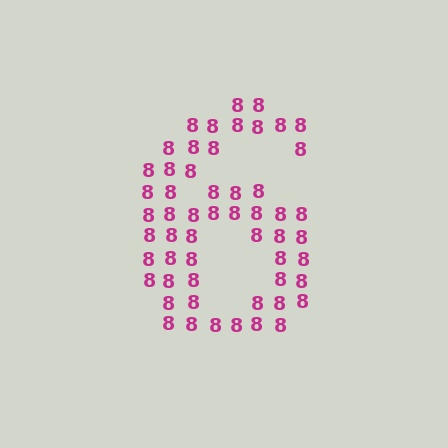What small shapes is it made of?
It is made of small digit 8's.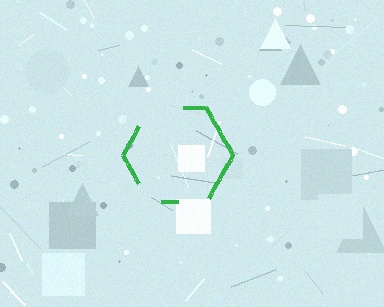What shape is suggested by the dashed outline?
The dashed outline suggests a hexagon.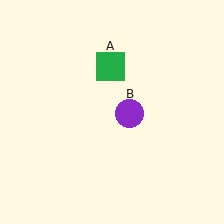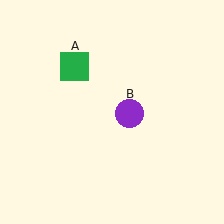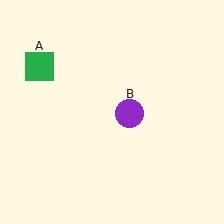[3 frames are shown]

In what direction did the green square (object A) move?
The green square (object A) moved left.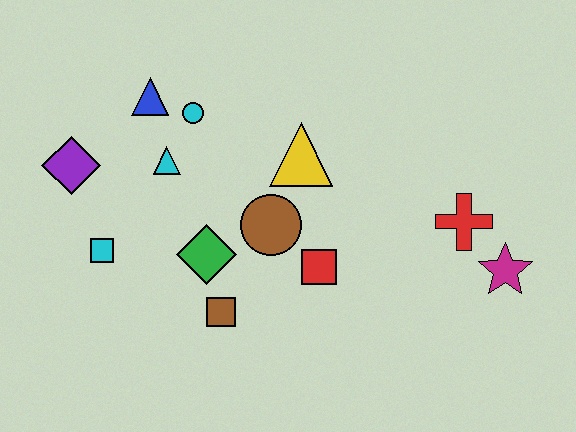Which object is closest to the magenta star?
The red cross is closest to the magenta star.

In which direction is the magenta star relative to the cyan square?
The magenta star is to the right of the cyan square.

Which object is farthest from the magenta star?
The purple diamond is farthest from the magenta star.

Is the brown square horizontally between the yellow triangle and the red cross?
No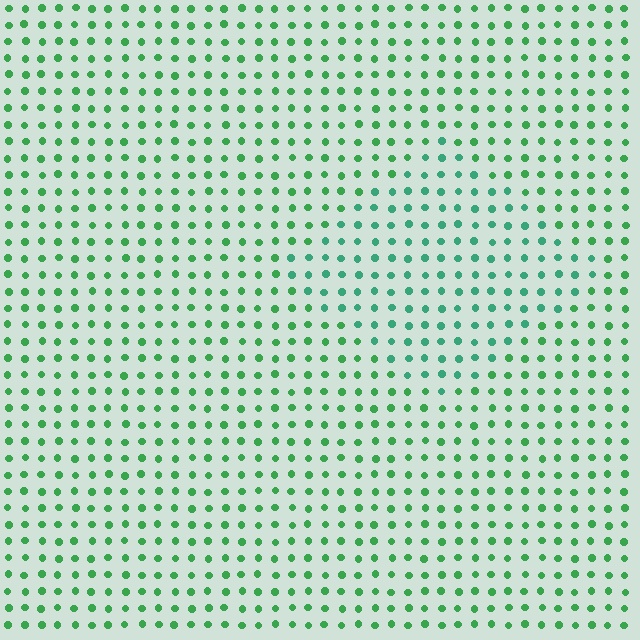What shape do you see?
I see a diamond.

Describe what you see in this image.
The image is filled with small green elements in a uniform arrangement. A diamond-shaped region is visible where the elements are tinted to a slightly different hue, forming a subtle color boundary.